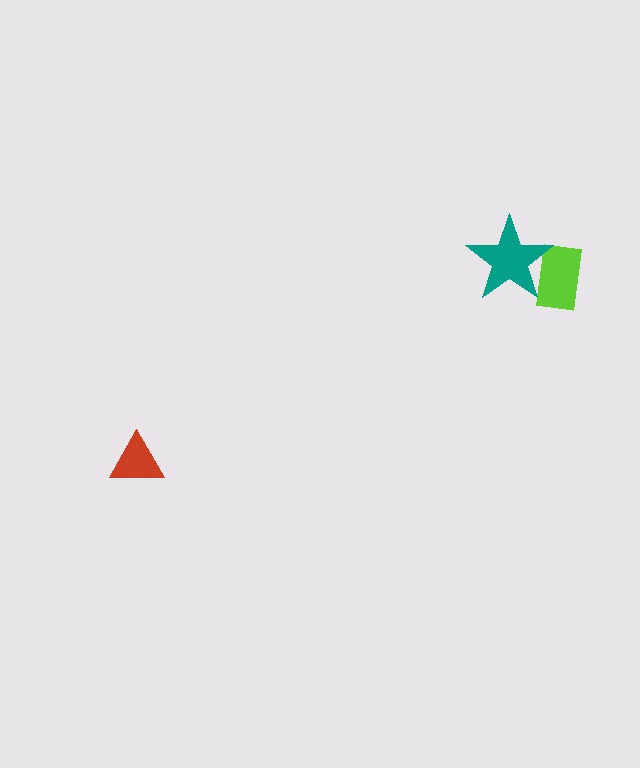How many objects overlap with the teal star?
1 object overlaps with the teal star.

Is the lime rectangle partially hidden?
Yes, it is partially covered by another shape.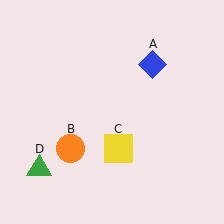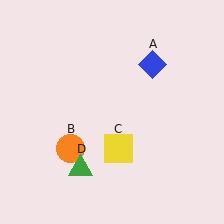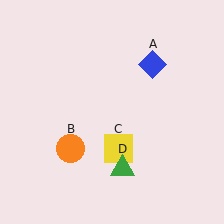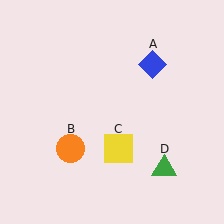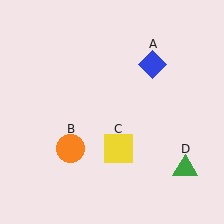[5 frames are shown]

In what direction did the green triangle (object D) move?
The green triangle (object D) moved right.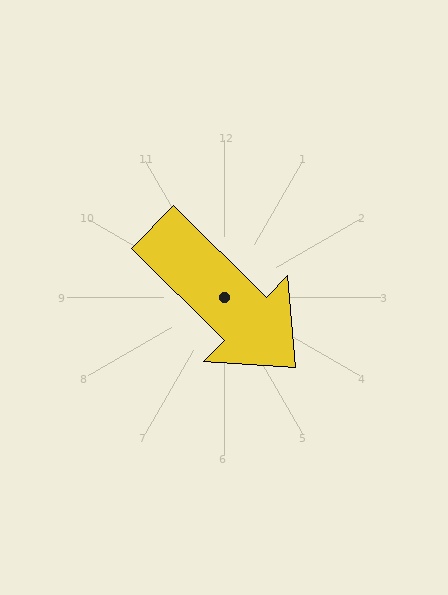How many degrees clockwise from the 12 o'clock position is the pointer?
Approximately 134 degrees.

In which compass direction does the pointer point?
Southeast.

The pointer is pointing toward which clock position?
Roughly 4 o'clock.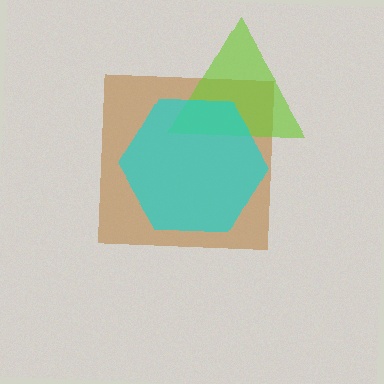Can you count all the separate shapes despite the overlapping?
Yes, there are 3 separate shapes.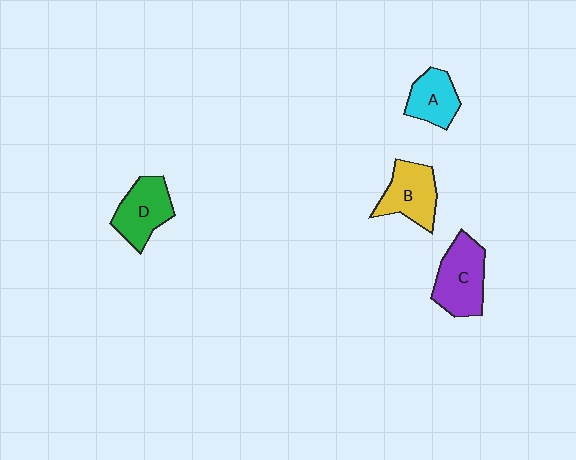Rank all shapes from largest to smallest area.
From largest to smallest: C (purple), D (green), B (yellow), A (cyan).